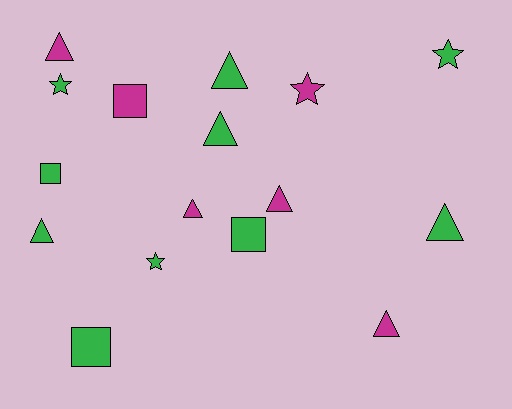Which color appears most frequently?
Green, with 10 objects.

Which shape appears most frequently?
Triangle, with 8 objects.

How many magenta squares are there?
There is 1 magenta square.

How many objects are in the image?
There are 16 objects.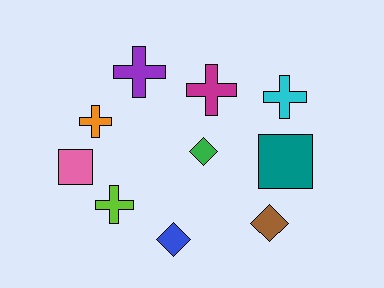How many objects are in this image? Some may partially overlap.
There are 10 objects.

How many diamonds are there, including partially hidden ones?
There are 3 diamonds.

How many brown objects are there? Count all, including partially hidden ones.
There is 1 brown object.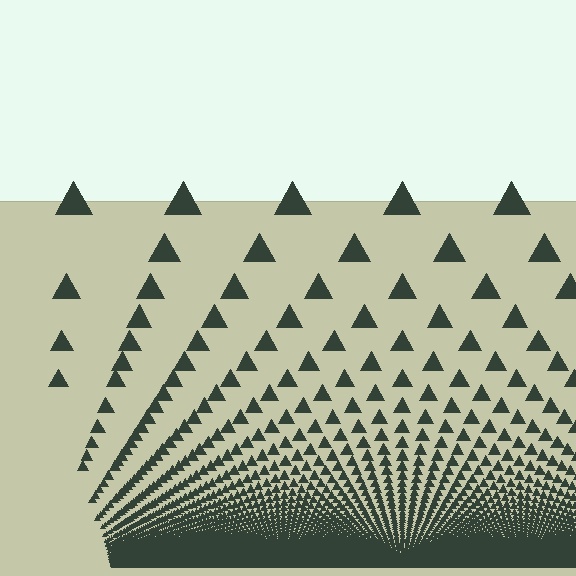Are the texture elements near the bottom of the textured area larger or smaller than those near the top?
Smaller. The gradient is inverted — elements near the bottom are smaller and denser.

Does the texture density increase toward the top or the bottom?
Density increases toward the bottom.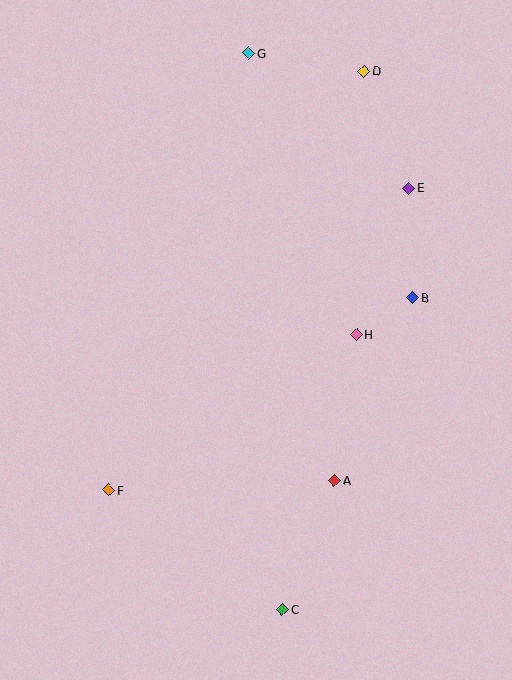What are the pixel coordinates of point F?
Point F is at (109, 490).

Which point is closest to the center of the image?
Point H at (357, 335) is closest to the center.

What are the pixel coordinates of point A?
Point A is at (334, 481).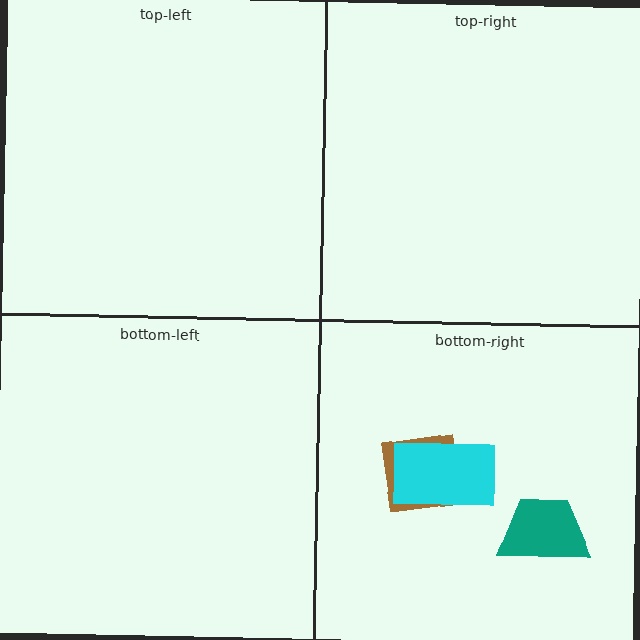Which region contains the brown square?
The bottom-right region.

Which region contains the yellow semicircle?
The bottom-right region.